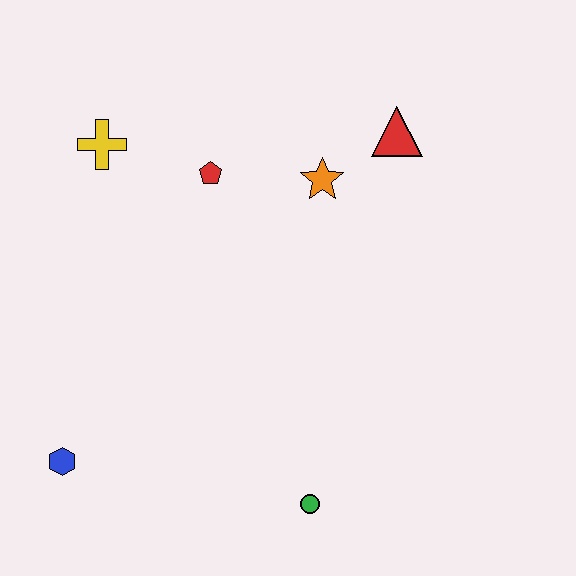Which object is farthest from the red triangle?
The blue hexagon is farthest from the red triangle.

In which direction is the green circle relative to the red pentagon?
The green circle is below the red pentagon.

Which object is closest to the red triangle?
The orange star is closest to the red triangle.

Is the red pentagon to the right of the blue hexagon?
Yes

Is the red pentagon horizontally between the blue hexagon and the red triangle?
Yes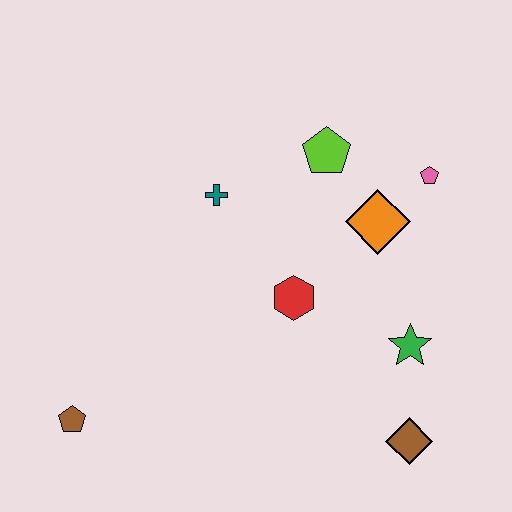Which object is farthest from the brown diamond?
The brown pentagon is farthest from the brown diamond.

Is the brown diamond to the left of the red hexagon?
No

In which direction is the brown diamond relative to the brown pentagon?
The brown diamond is to the right of the brown pentagon.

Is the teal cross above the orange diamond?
Yes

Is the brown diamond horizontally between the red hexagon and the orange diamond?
No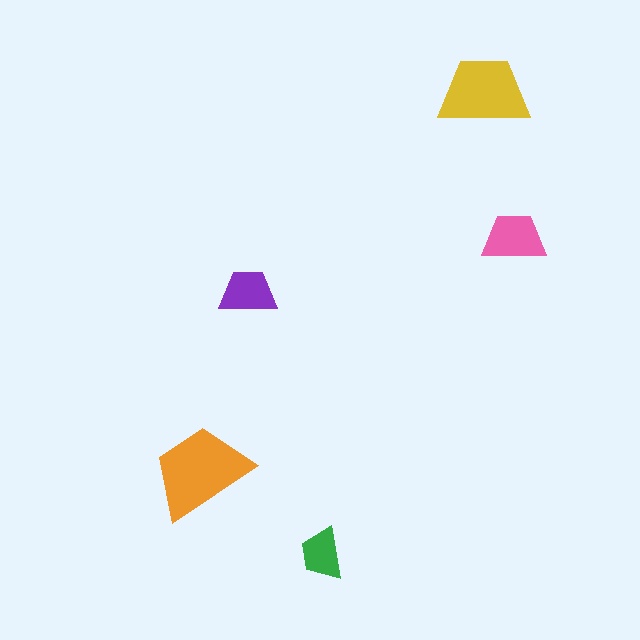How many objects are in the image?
There are 5 objects in the image.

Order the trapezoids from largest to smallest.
the orange one, the yellow one, the pink one, the purple one, the green one.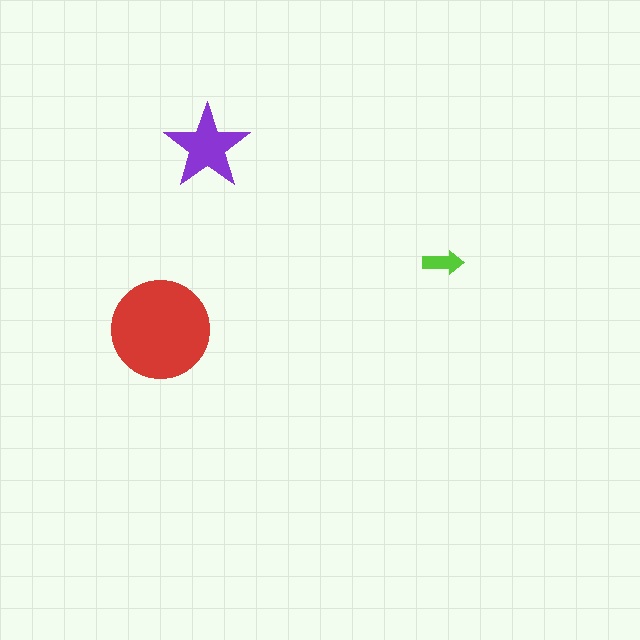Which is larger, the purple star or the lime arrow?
The purple star.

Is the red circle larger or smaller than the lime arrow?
Larger.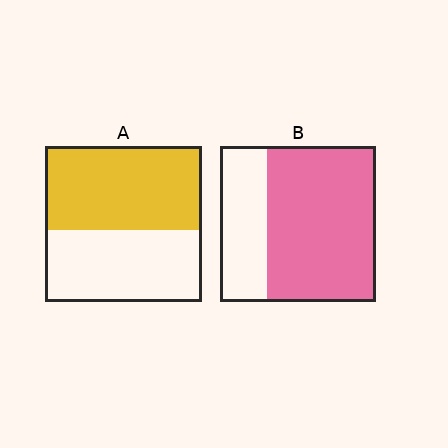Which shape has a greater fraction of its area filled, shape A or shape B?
Shape B.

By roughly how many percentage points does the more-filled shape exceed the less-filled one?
By roughly 15 percentage points (B over A).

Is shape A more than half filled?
Roughly half.